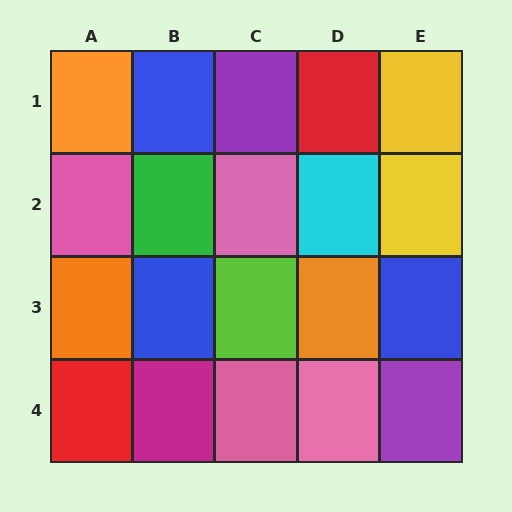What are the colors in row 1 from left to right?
Orange, blue, purple, red, yellow.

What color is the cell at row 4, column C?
Pink.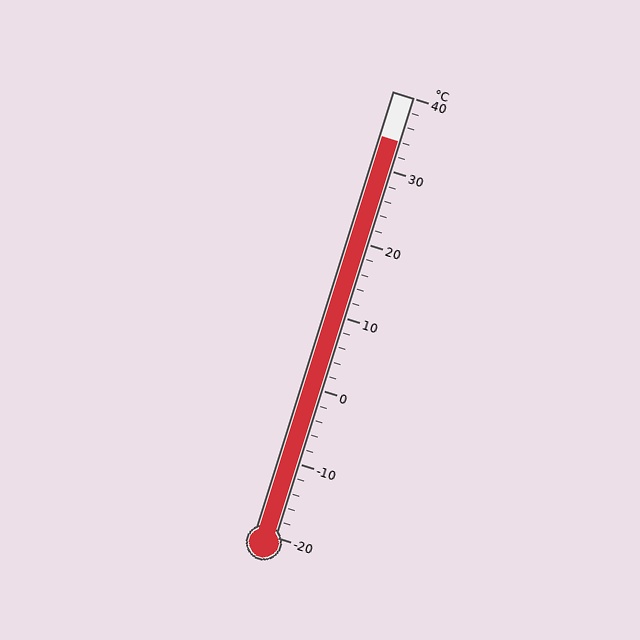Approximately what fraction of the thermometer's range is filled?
The thermometer is filled to approximately 90% of its range.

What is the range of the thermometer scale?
The thermometer scale ranges from -20°C to 40°C.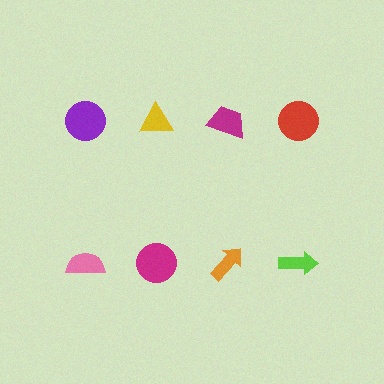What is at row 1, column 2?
A yellow triangle.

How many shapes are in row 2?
4 shapes.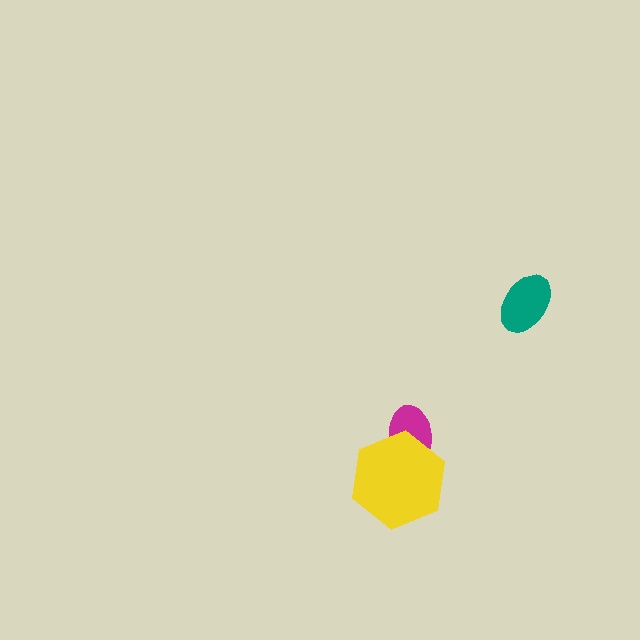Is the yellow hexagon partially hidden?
No, no other shape covers it.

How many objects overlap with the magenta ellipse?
1 object overlaps with the magenta ellipse.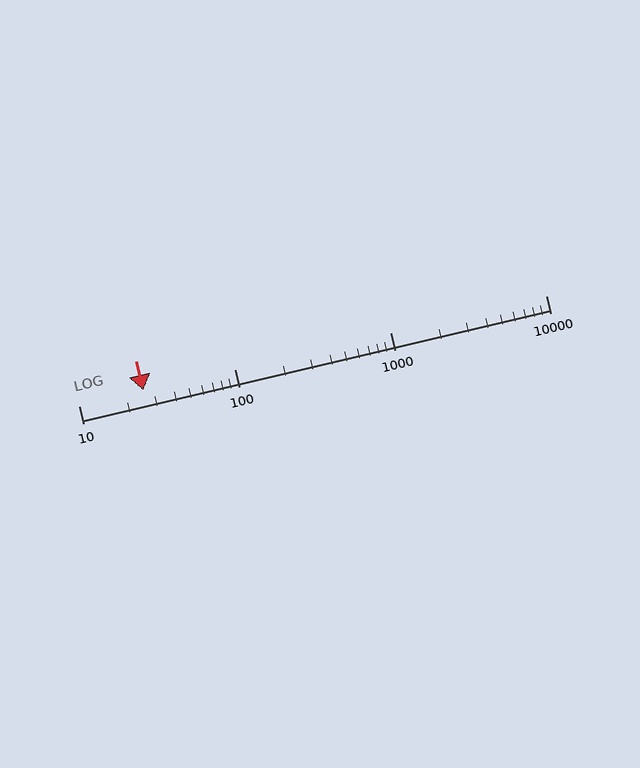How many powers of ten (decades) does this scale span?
The scale spans 3 decades, from 10 to 10000.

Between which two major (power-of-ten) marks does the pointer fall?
The pointer is between 10 and 100.